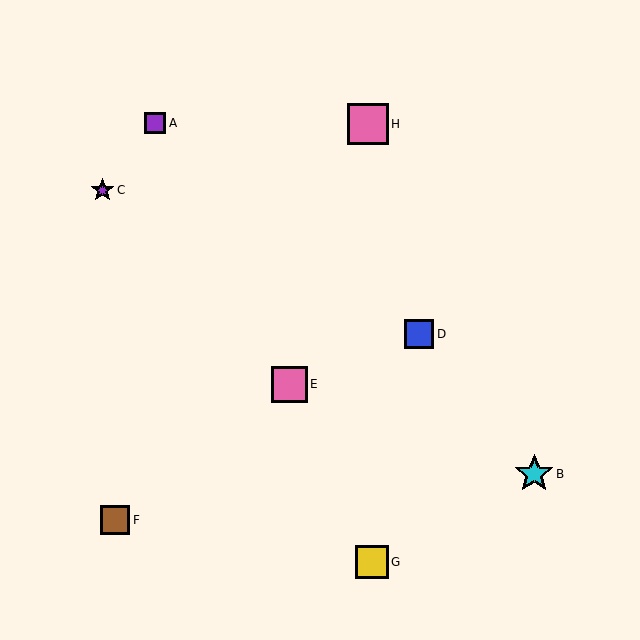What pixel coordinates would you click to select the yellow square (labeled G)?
Click at (372, 562) to select the yellow square G.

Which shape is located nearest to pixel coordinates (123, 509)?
The brown square (labeled F) at (115, 520) is nearest to that location.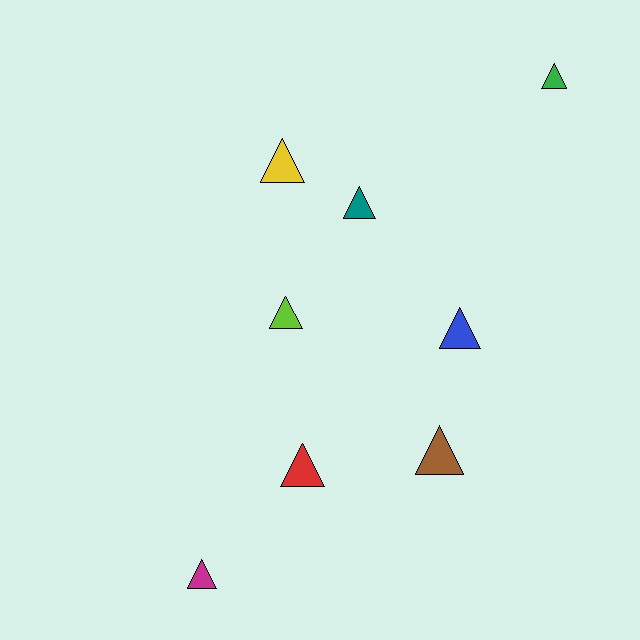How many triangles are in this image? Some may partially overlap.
There are 8 triangles.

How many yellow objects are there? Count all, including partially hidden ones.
There is 1 yellow object.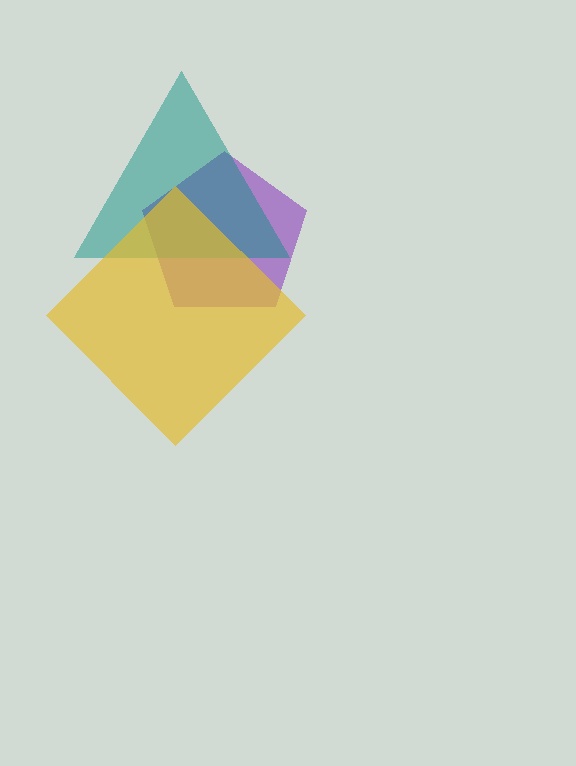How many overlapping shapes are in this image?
There are 3 overlapping shapes in the image.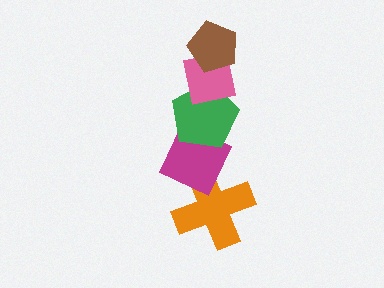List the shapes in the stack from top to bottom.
From top to bottom: the brown pentagon, the pink square, the green pentagon, the magenta diamond, the orange cross.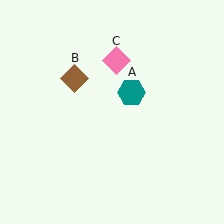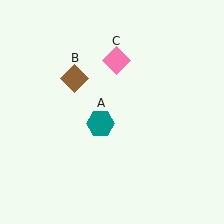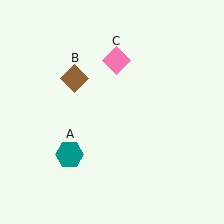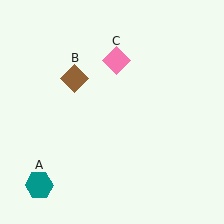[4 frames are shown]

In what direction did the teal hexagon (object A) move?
The teal hexagon (object A) moved down and to the left.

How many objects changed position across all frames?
1 object changed position: teal hexagon (object A).